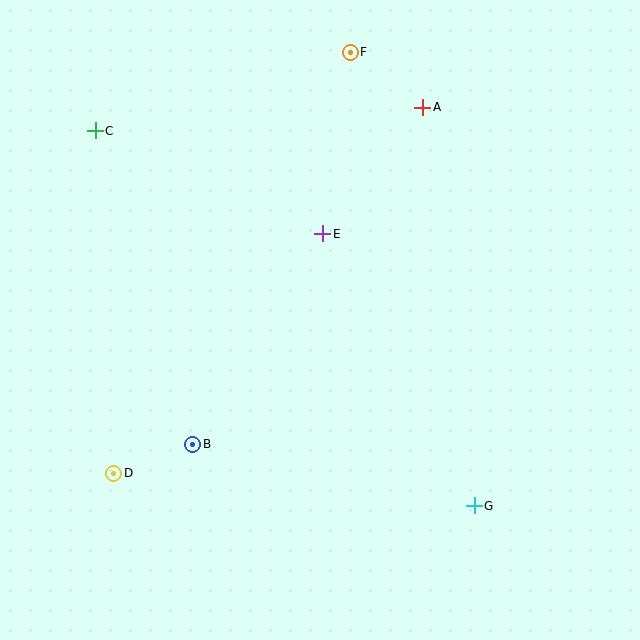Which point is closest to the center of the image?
Point E at (323, 234) is closest to the center.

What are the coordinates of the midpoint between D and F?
The midpoint between D and F is at (232, 263).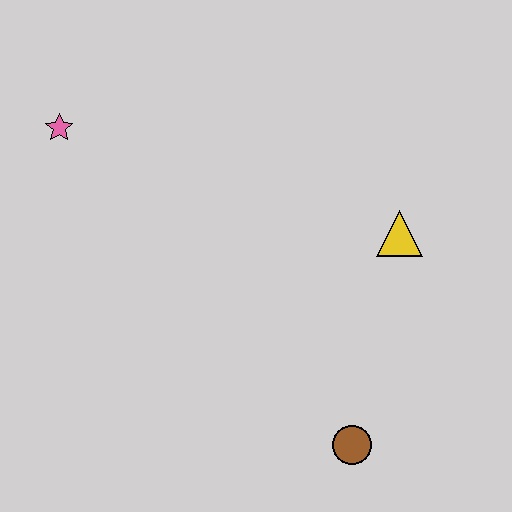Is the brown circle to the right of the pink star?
Yes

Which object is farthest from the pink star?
The brown circle is farthest from the pink star.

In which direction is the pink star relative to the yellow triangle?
The pink star is to the left of the yellow triangle.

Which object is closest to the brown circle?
The yellow triangle is closest to the brown circle.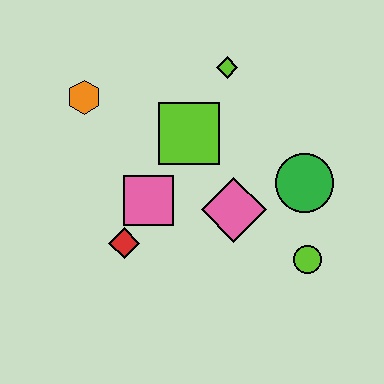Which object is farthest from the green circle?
The orange hexagon is farthest from the green circle.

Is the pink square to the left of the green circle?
Yes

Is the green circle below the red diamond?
No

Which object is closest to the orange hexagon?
The lime square is closest to the orange hexagon.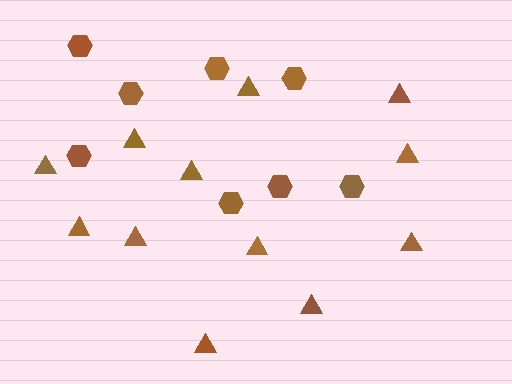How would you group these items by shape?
There are 2 groups: one group of hexagons (8) and one group of triangles (12).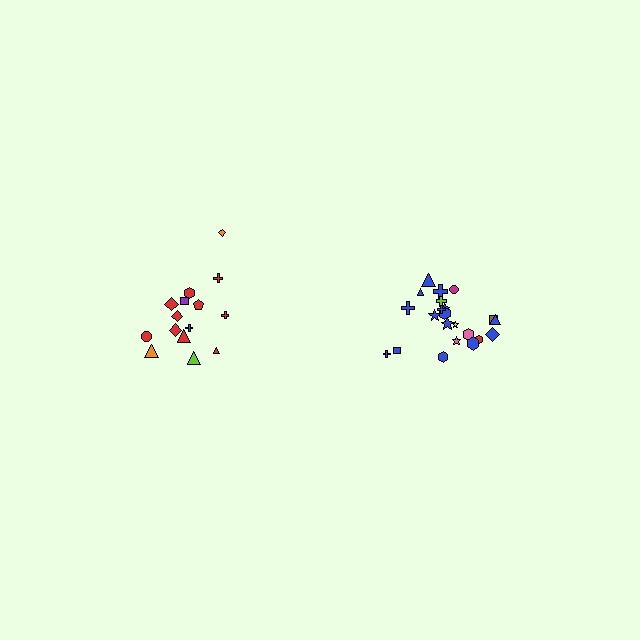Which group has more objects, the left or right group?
The right group.